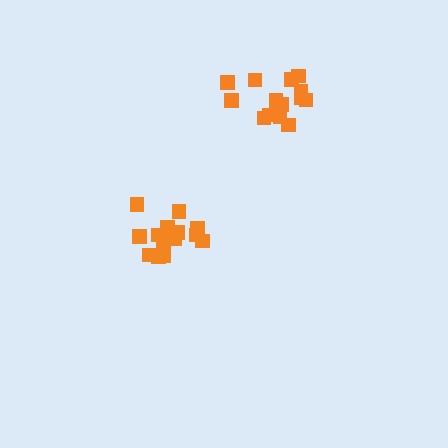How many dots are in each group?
Group 1: 14 dots, Group 2: 15 dots (29 total).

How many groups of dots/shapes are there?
There are 2 groups.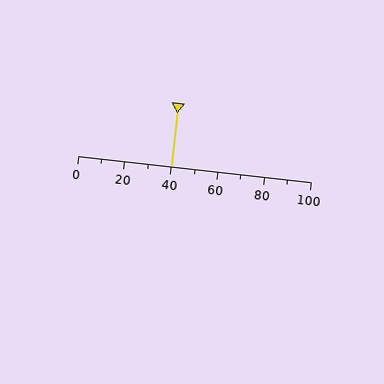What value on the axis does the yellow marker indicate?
The marker indicates approximately 40.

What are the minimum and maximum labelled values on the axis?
The axis runs from 0 to 100.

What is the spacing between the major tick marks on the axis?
The major ticks are spaced 20 apart.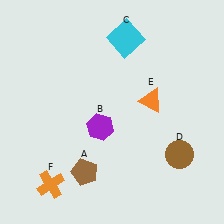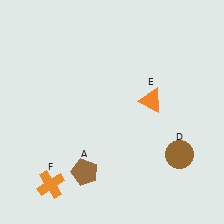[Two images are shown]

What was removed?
The purple hexagon (B), the cyan square (C) were removed in Image 2.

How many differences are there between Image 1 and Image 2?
There are 2 differences between the two images.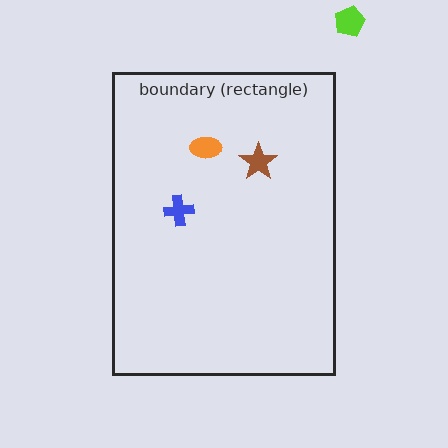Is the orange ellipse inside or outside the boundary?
Inside.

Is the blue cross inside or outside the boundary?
Inside.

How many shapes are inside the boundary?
3 inside, 1 outside.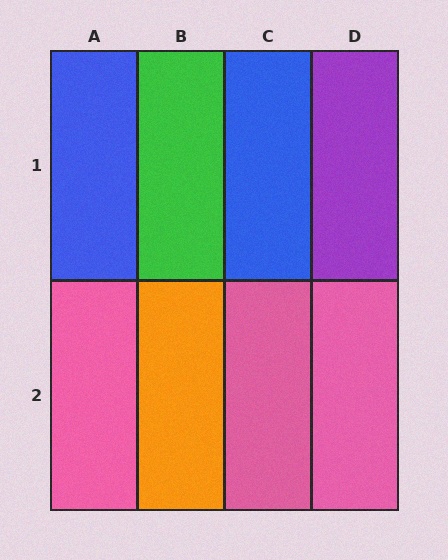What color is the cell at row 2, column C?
Pink.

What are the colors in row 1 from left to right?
Blue, green, blue, purple.